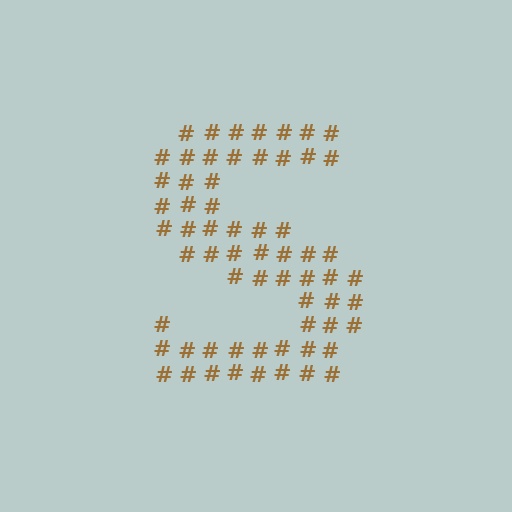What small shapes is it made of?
It is made of small hash symbols.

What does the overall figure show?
The overall figure shows the letter S.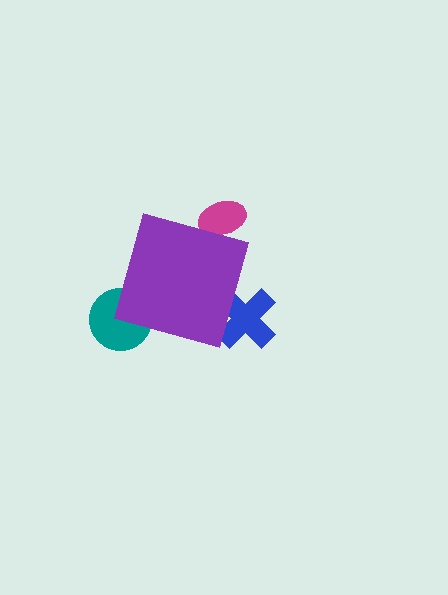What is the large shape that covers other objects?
A purple diamond.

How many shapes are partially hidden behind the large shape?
3 shapes are partially hidden.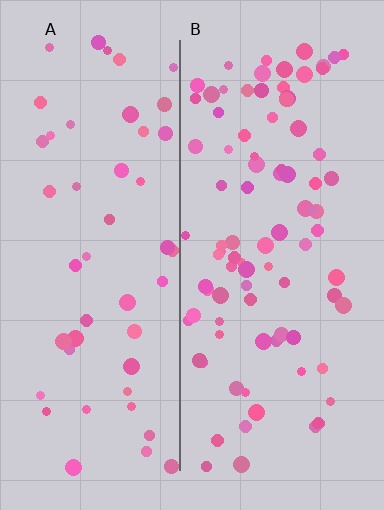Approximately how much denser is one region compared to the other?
Approximately 1.8× — region B over region A.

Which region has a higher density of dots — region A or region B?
B (the right).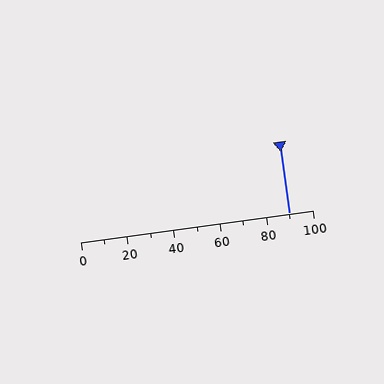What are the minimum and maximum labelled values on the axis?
The axis runs from 0 to 100.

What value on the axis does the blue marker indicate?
The marker indicates approximately 90.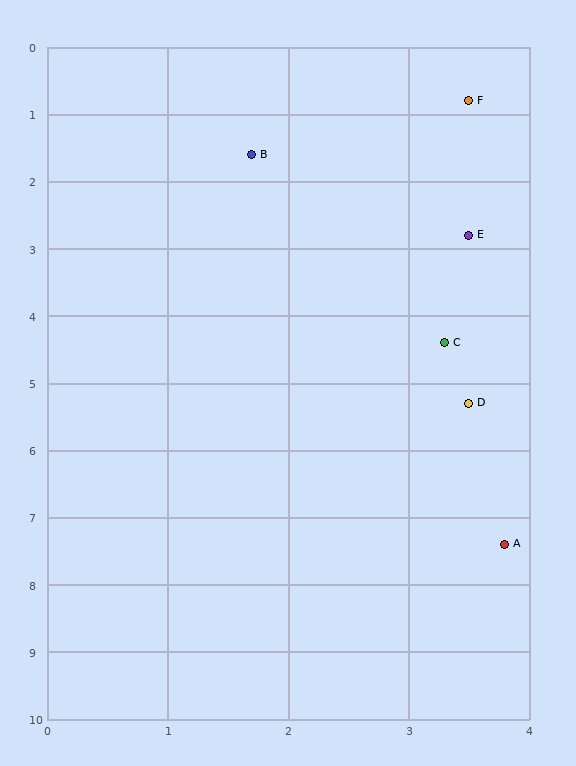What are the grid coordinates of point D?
Point D is at approximately (3.5, 5.3).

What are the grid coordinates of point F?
Point F is at approximately (3.5, 0.8).